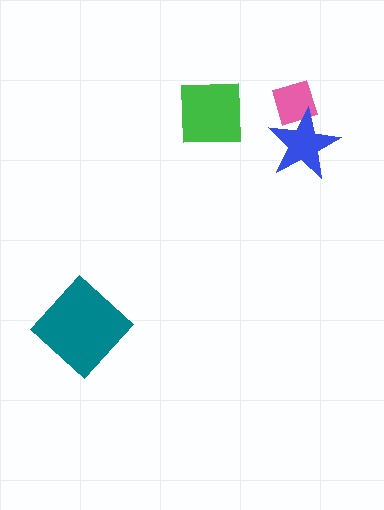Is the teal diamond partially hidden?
No, no other shape covers it.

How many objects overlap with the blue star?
1 object overlaps with the blue star.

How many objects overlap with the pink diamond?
1 object overlaps with the pink diamond.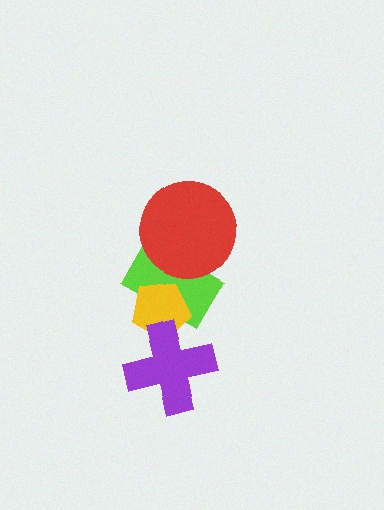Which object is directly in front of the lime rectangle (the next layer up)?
The red circle is directly in front of the lime rectangle.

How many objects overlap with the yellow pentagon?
2 objects overlap with the yellow pentagon.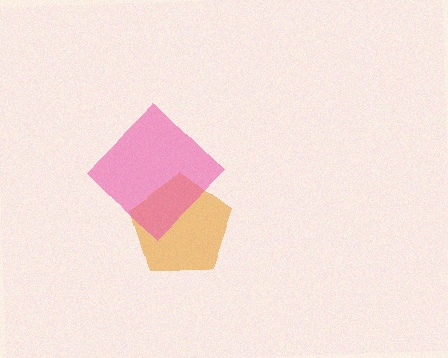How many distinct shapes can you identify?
There are 2 distinct shapes: an orange pentagon, a pink diamond.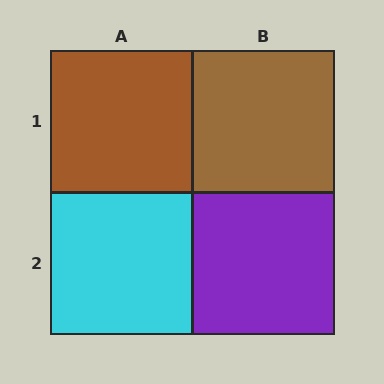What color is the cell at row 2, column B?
Purple.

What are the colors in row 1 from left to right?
Brown, brown.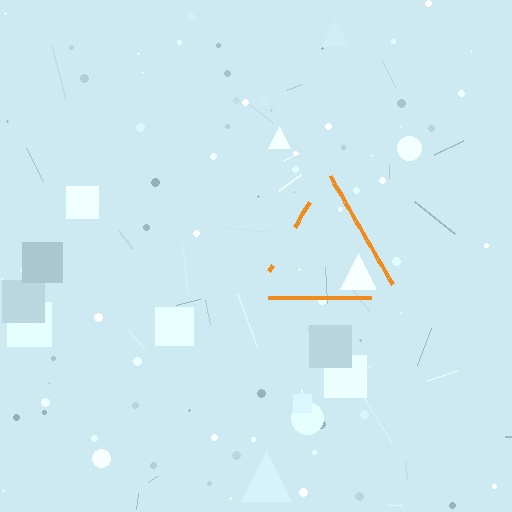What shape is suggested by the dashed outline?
The dashed outline suggests a triangle.